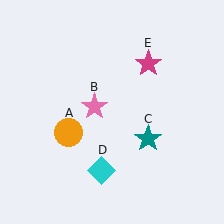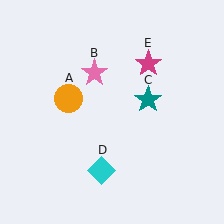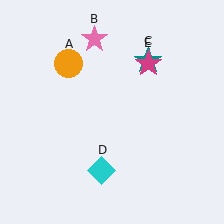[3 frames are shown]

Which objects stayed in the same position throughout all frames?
Cyan diamond (object D) and magenta star (object E) remained stationary.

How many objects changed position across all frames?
3 objects changed position: orange circle (object A), pink star (object B), teal star (object C).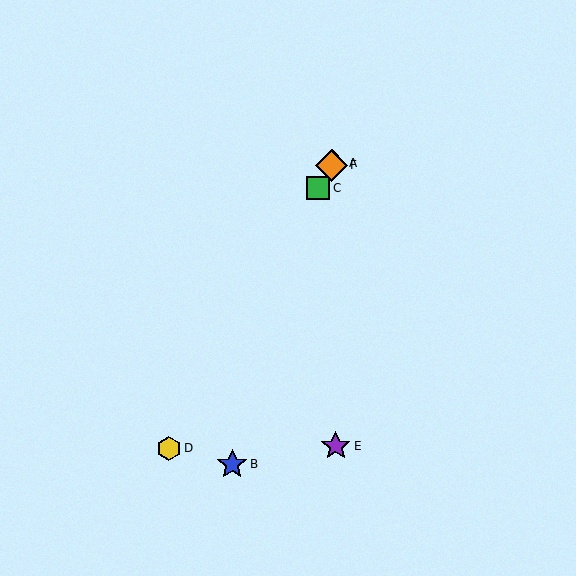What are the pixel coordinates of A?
Object A is at (332, 163).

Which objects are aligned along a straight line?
Objects A, C, D, F are aligned along a straight line.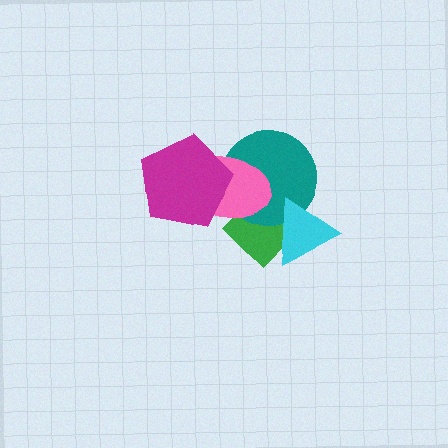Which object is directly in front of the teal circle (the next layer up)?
The pink ellipse is directly in front of the teal circle.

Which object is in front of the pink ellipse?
The magenta pentagon is in front of the pink ellipse.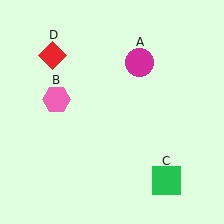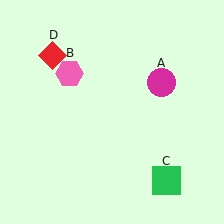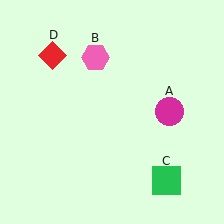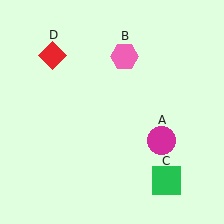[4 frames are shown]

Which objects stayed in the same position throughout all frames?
Green square (object C) and red diamond (object D) remained stationary.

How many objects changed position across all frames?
2 objects changed position: magenta circle (object A), pink hexagon (object B).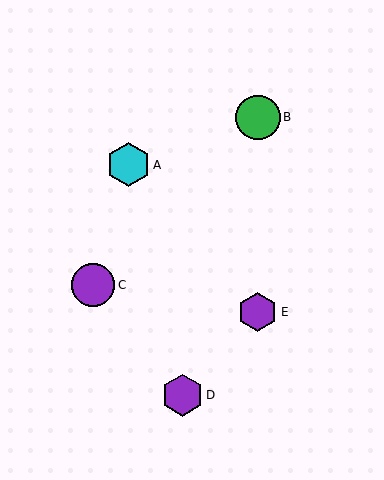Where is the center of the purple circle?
The center of the purple circle is at (93, 285).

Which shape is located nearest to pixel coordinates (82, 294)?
The purple circle (labeled C) at (93, 285) is nearest to that location.